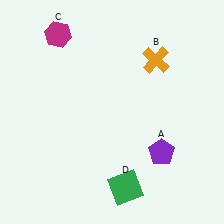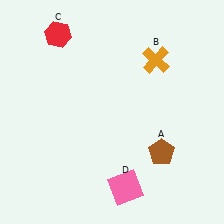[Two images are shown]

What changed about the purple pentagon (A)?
In Image 1, A is purple. In Image 2, it changed to brown.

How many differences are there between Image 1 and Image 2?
There are 3 differences between the two images.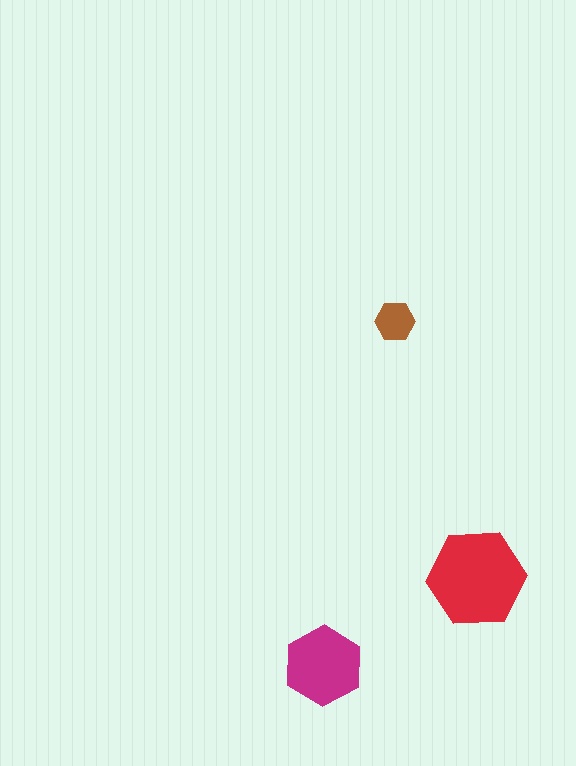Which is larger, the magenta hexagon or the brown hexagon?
The magenta one.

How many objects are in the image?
There are 3 objects in the image.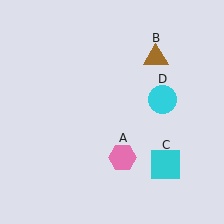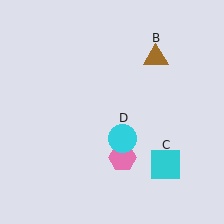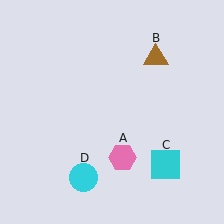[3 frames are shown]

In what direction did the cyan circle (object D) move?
The cyan circle (object D) moved down and to the left.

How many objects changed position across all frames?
1 object changed position: cyan circle (object D).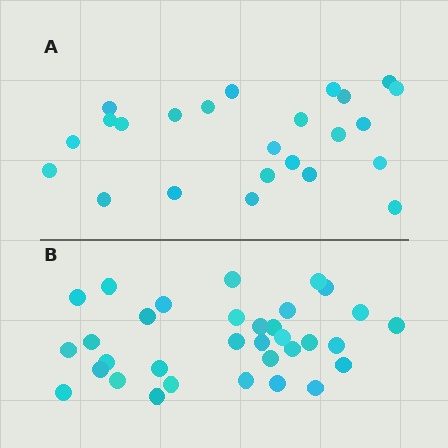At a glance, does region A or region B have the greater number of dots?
Region B (the bottom region) has more dots.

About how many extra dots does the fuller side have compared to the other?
Region B has roughly 8 or so more dots than region A.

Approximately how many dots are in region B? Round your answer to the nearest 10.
About 30 dots. (The exact count is 33, which rounds to 30.)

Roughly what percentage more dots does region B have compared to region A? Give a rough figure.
About 40% more.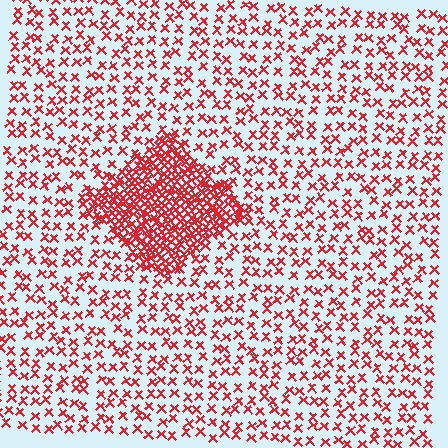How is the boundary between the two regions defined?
The boundary is defined by a change in element density (approximately 3.1x ratio). All elements are the same color, size, and shape.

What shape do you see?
I see a diamond.